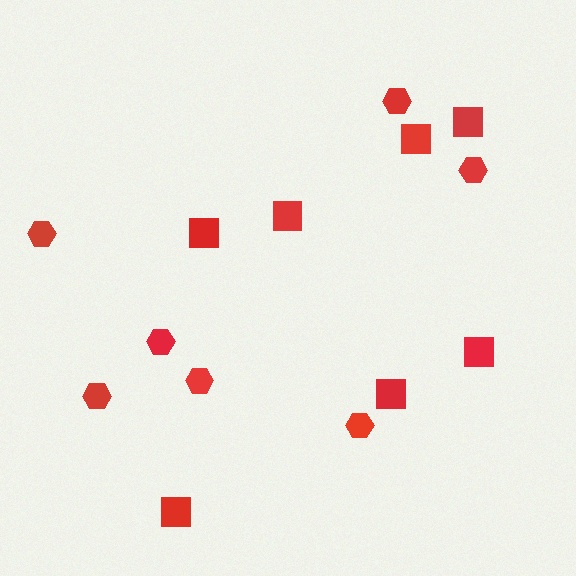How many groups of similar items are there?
There are 2 groups: one group of hexagons (7) and one group of squares (7).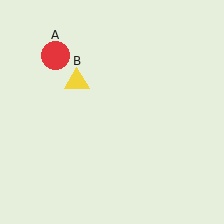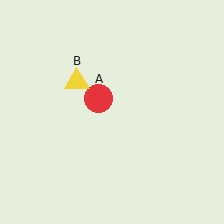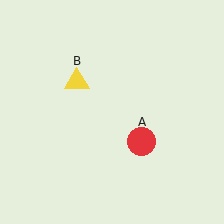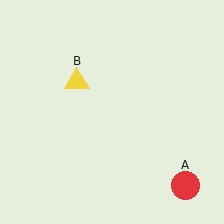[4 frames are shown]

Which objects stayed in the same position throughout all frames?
Yellow triangle (object B) remained stationary.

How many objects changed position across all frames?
1 object changed position: red circle (object A).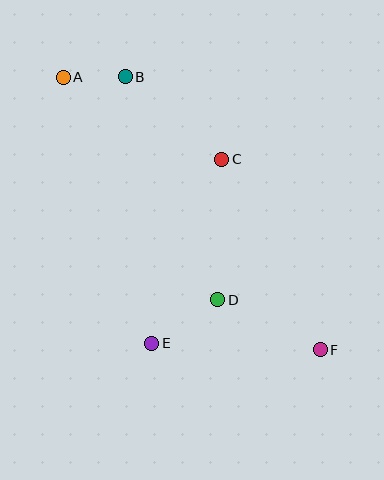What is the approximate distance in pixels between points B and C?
The distance between B and C is approximately 127 pixels.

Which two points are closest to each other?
Points A and B are closest to each other.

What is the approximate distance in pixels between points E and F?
The distance between E and F is approximately 169 pixels.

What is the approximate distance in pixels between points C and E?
The distance between C and E is approximately 197 pixels.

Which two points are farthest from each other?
Points A and F are farthest from each other.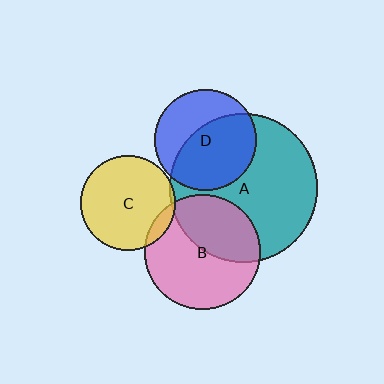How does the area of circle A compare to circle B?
Approximately 1.7 times.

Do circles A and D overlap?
Yes.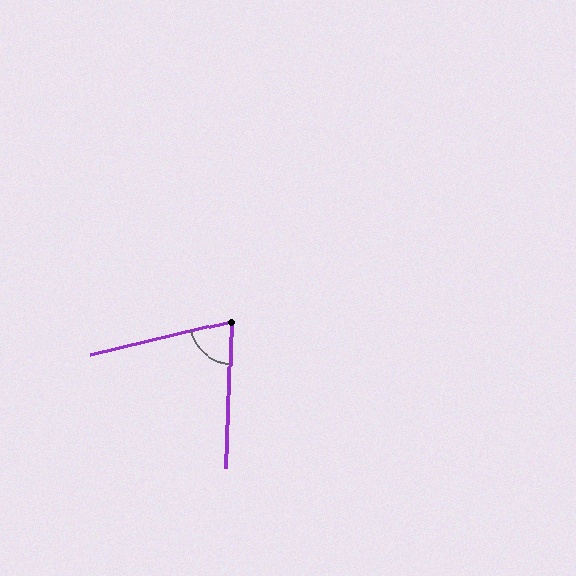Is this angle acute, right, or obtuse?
It is acute.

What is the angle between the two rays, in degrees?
Approximately 74 degrees.